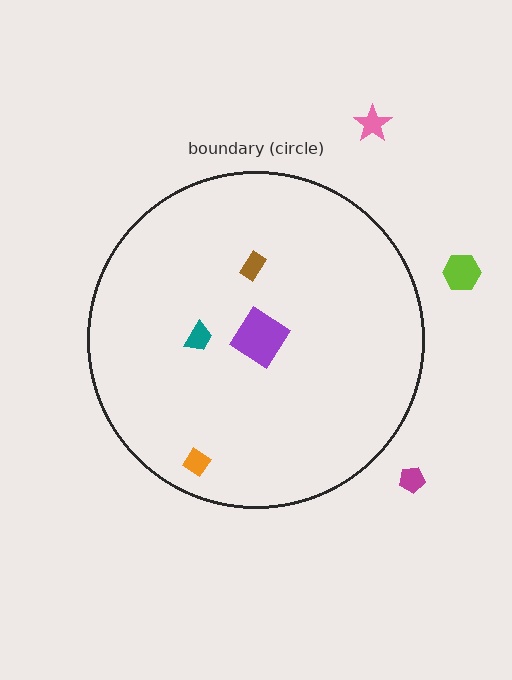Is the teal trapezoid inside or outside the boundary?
Inside.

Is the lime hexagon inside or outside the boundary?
Outside.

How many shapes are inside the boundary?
4 inside, 3 outside.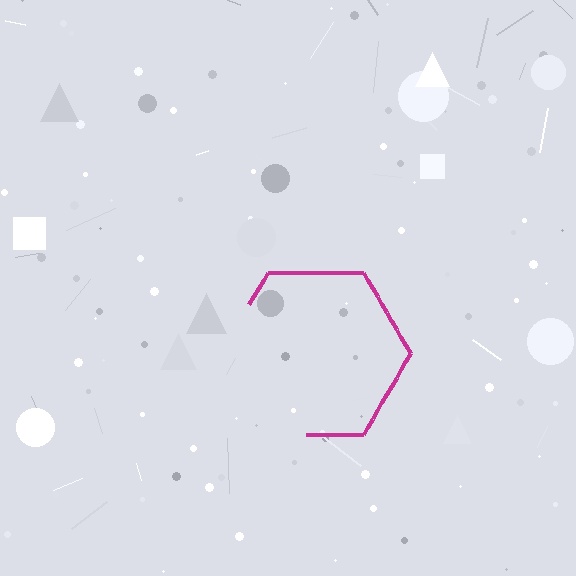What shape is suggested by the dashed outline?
The dashed outline suggests a hexagon.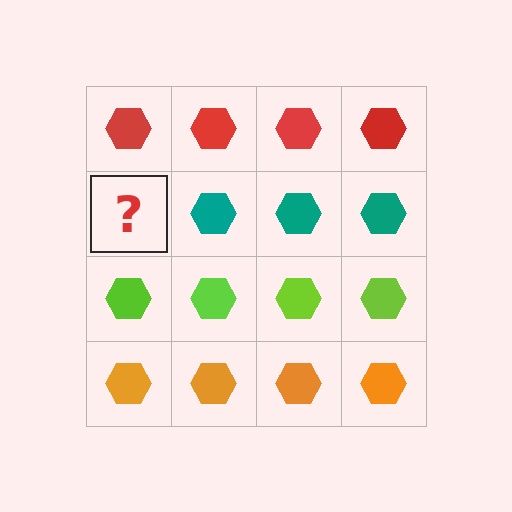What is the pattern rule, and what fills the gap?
The rule is that each row has a consistent color. The gap should be filled with a teal hexagon.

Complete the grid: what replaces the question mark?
The question mark should be replaced with a teal hexagon.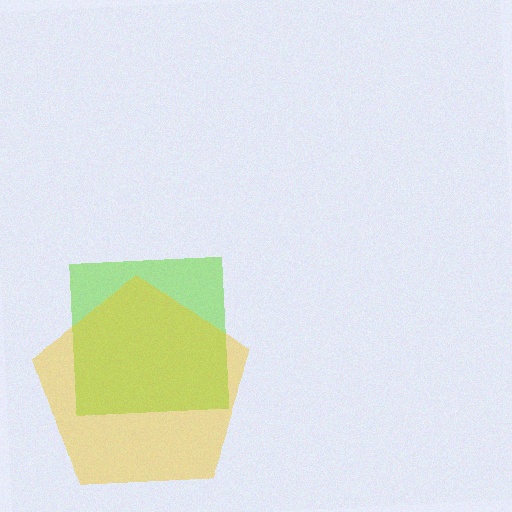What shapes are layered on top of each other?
The layered shapes are: a lime square, a yellow pentagon.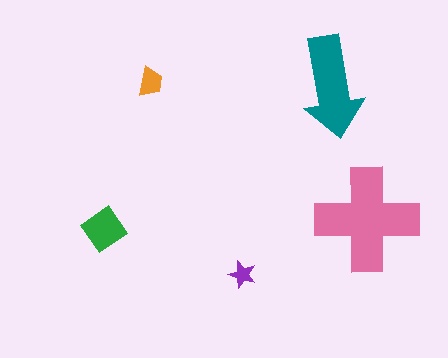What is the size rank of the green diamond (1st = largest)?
3rd.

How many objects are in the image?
There are 5 objects in the image.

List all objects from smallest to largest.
The purple star, the orange trapezoid, the green diamond, the teal arrow, the pink cross.